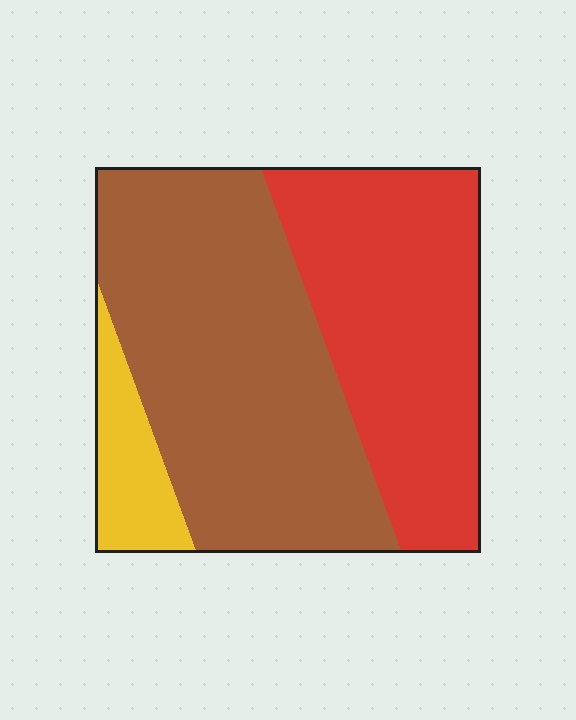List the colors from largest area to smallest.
From largest to smallest: brown, red, yellow.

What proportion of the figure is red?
Red covers around 40% of the figure.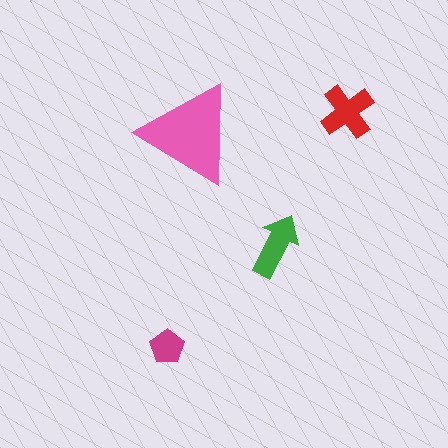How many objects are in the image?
There are 4 objects in the image.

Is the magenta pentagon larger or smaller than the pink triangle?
Smaller.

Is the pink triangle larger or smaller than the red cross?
Larger.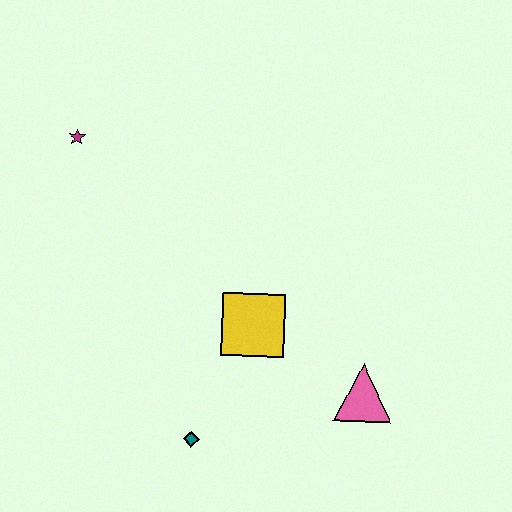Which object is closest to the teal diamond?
The yellow square is closest to the teal diamond.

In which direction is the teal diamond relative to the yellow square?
The teal diamond is below the yellow square.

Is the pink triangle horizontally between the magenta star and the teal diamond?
No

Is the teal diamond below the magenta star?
Yes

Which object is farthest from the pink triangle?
The magenta star is farthest from the pink triangle.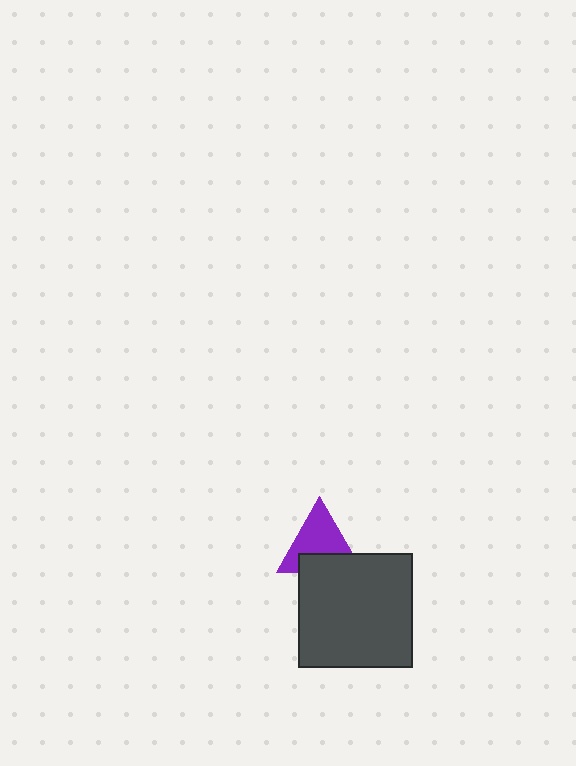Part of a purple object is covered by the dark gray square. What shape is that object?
It is a triangle.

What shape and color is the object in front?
The object in front is a dark gray square.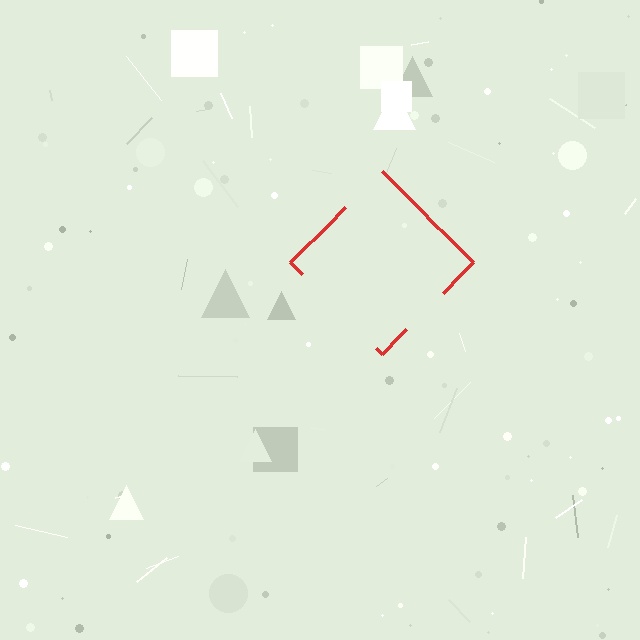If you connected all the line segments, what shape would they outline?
They would outline a diamond.